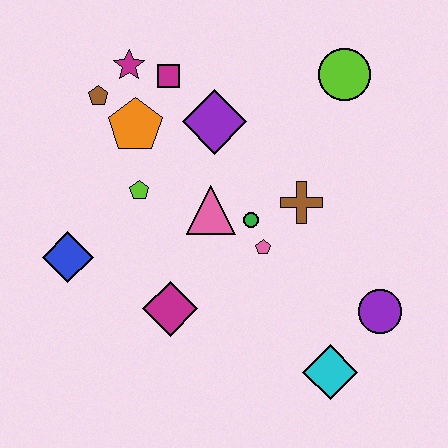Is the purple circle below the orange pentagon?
Yes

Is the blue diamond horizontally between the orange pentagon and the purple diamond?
No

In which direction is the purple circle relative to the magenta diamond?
The purple circle is to the right of the magenta diamond.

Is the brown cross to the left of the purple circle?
Yes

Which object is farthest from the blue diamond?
The lime circle is farthest from the blue diamond.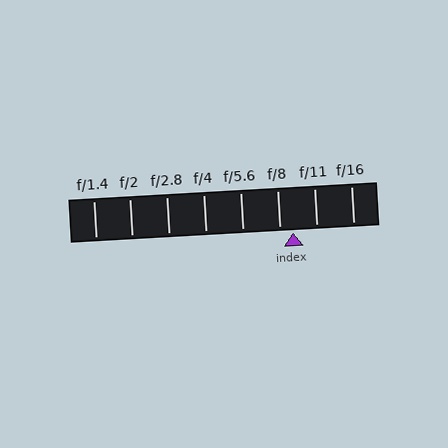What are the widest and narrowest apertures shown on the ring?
The widest aperture shown is f/1.4 and the narrowest is f/16.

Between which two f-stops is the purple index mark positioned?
The index mark is between f/8 and f/11.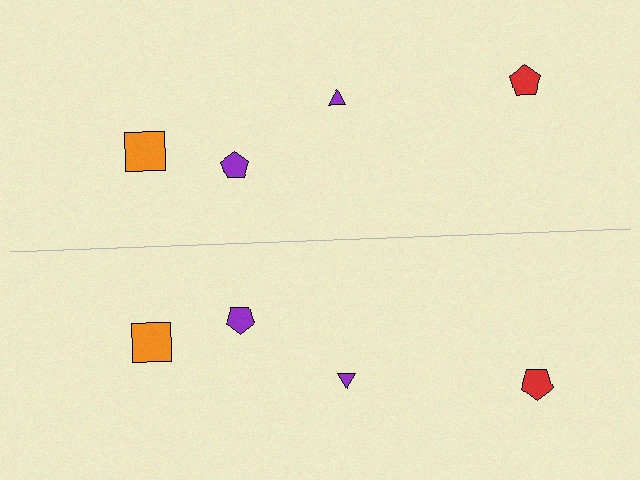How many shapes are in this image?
There are 8 shapes in this image.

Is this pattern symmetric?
Yes, this pattern has bilateral (reflection) symmetry.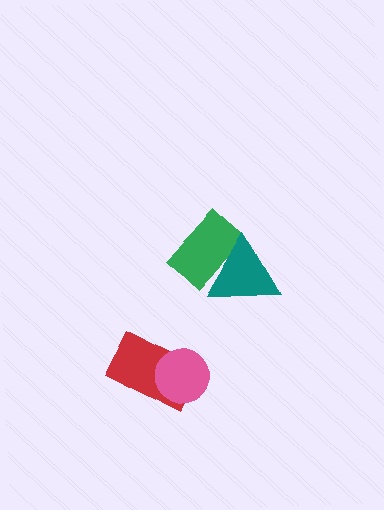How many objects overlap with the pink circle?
1 object overlaps with the pink circle.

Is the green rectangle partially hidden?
Yes, it is partially covered by another shape.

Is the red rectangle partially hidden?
Yes, it is partially covered by another shape.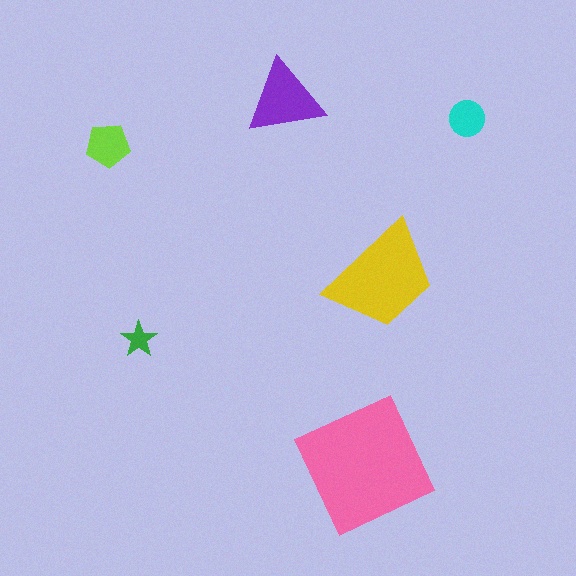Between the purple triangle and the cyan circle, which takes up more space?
The purple triangle.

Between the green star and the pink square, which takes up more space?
The pink square.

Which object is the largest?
The pink square.